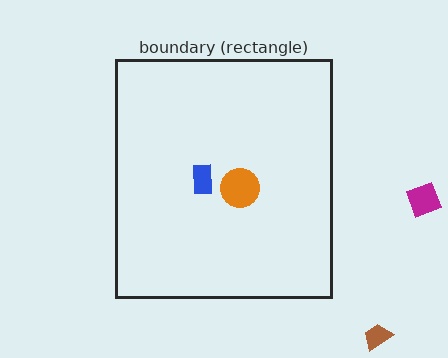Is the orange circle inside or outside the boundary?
Inside.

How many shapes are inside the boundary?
2 inside, 2 outside.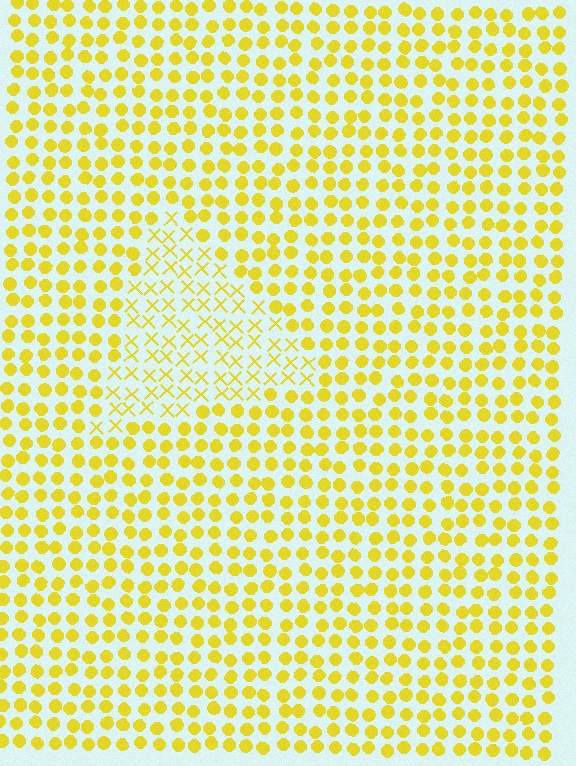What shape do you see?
I see a triangle.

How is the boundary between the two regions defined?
The boundary is defined by a change in element shape: X marks inside vs. circles outside. All elements share the same color and spacing.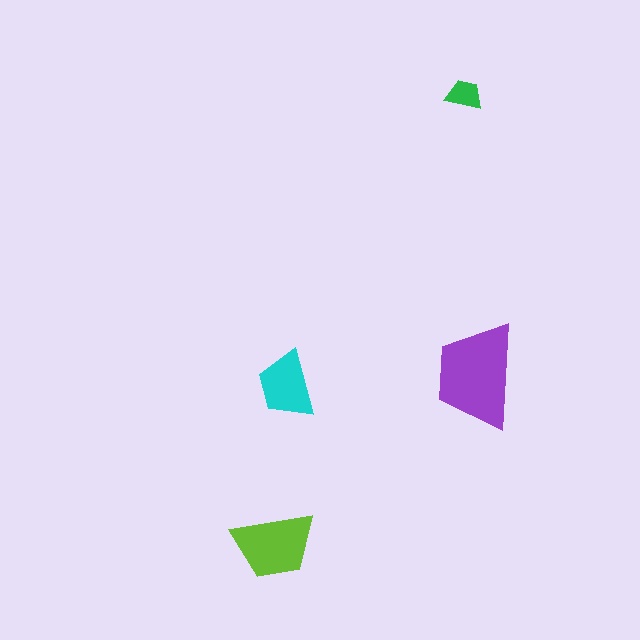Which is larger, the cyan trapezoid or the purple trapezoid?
The purple one.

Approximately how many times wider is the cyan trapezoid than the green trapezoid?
About 2 times wider.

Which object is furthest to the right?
The purple trapezoid is rightmost.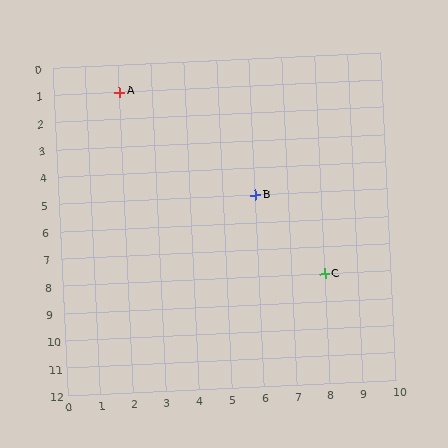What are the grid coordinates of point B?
Point B is at grid coordinates (6, 5).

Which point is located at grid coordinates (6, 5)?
Point B is at (6, 5).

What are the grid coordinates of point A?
Point A is at grid coordinates (2, 1).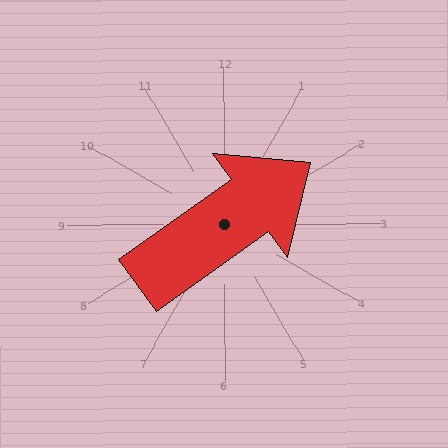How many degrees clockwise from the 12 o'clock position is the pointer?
Approximately 54 degrees.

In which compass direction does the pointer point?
Northeast.